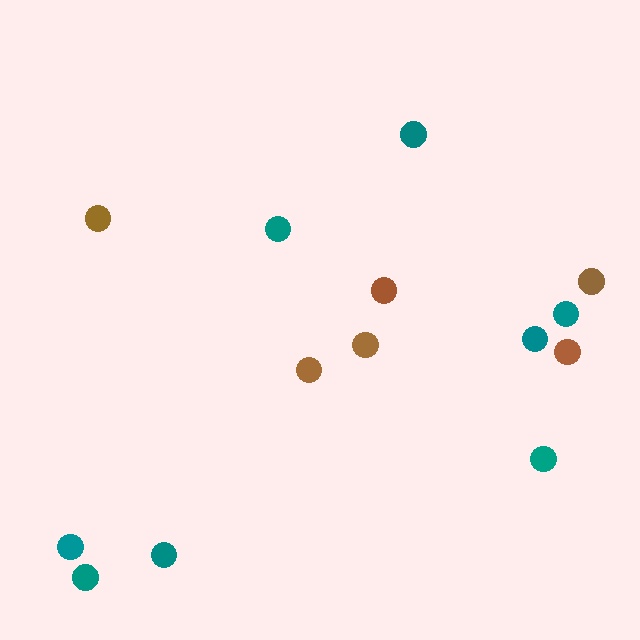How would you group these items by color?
There are 2 groups: one group of teal circles (8) and one group of brown circles (6).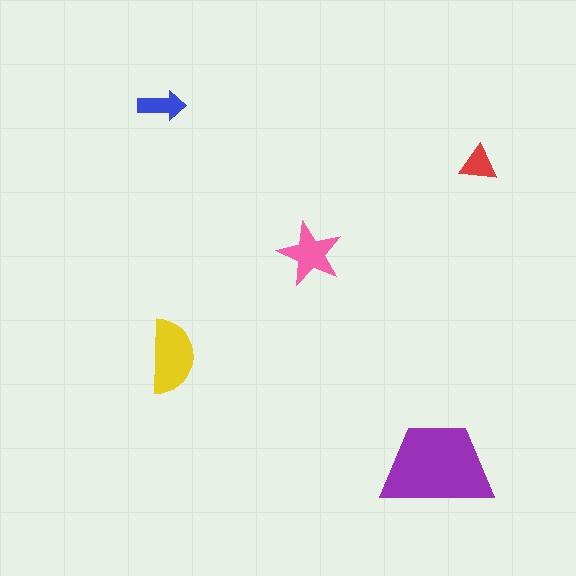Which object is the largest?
The purple trapezoid.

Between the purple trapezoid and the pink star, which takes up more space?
The purple trapezoid.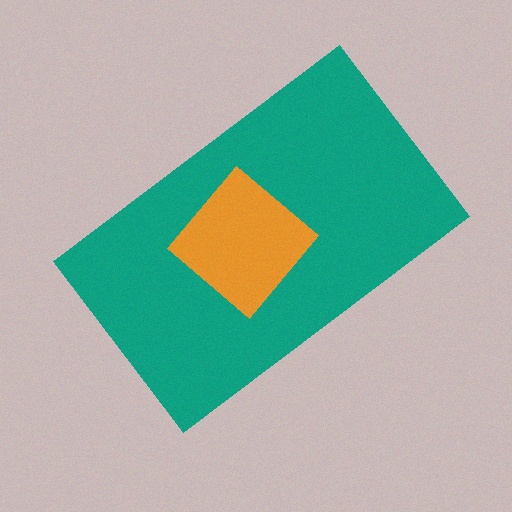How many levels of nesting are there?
2.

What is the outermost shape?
The teal rectangle.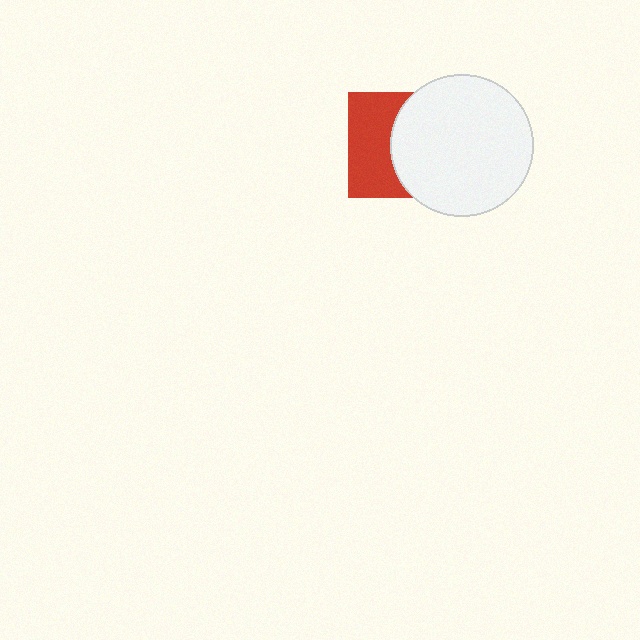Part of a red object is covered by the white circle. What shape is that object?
It is a square.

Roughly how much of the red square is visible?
About half of it is visible (roughly 47%).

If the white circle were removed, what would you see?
You would see the complete red square.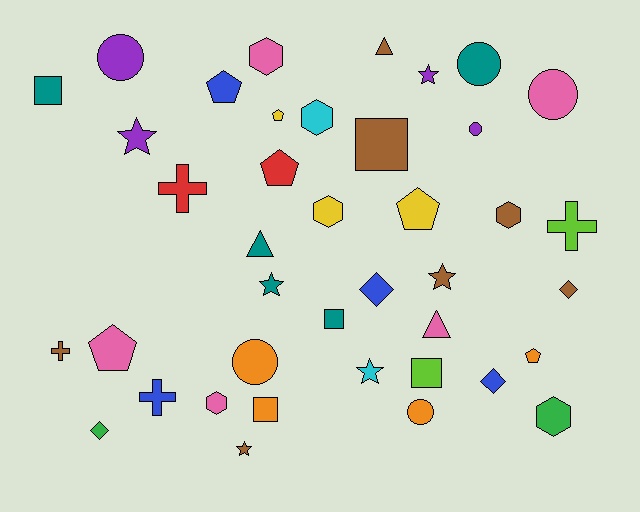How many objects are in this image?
There are 40 objects.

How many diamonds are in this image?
There are 4 diamonds.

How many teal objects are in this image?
There are 5 teal objects.